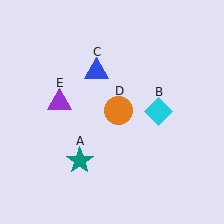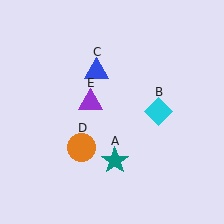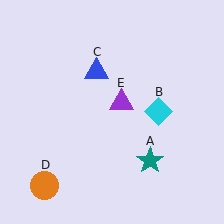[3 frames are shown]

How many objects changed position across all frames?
3 objects changed position: teal star (object A), orange circle (object D), purple triangle (object E).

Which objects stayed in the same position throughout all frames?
Cyan diamond (object B) and blue triangle (object C) remained stationary.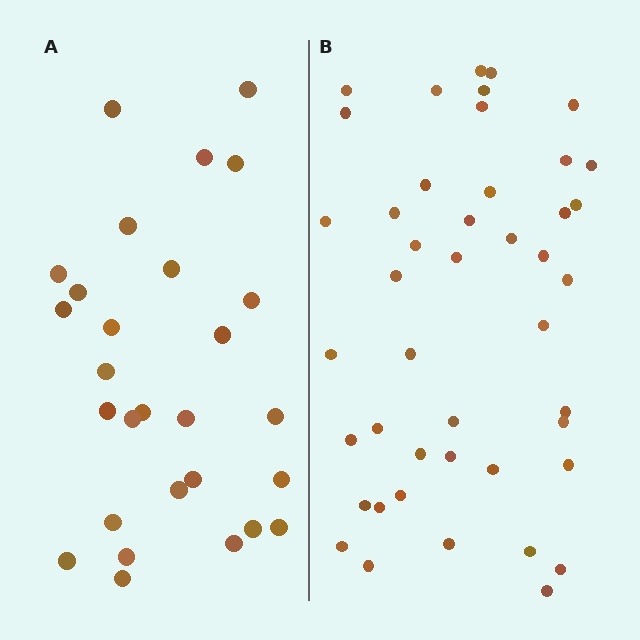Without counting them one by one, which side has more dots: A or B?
Region B (the right region) has more dots.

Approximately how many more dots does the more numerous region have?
Region B has approximately 15 more dots than region A.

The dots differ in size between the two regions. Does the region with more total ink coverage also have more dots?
No. Region A has more total ink coverage because its dots are larger, but region B actually contains more individual dots. Total area can be misleading — the number of items is what matters here.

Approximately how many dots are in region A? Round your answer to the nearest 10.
About 30 dots. (The exact count is 28, which rounds to 30.)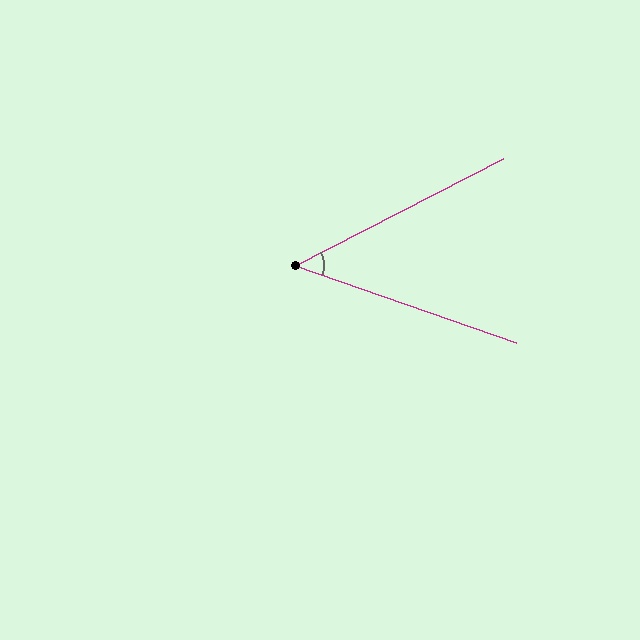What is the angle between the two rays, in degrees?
Approximately 46 degrees.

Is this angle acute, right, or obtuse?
It is acute.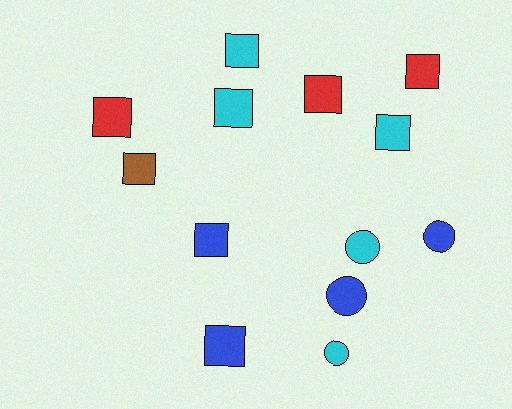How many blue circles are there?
There are 2 blue circles.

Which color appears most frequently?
Cyan, with 5 objects.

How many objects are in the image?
There are 13 objects.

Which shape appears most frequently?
Square, with 9 objects.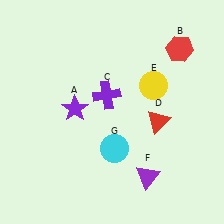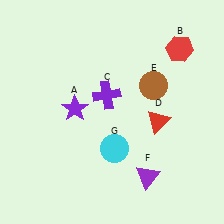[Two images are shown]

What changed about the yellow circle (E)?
In Image 1, E is yellow. In Image 2, it changed to brown.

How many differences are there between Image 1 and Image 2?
There is 1 difference between the two images.